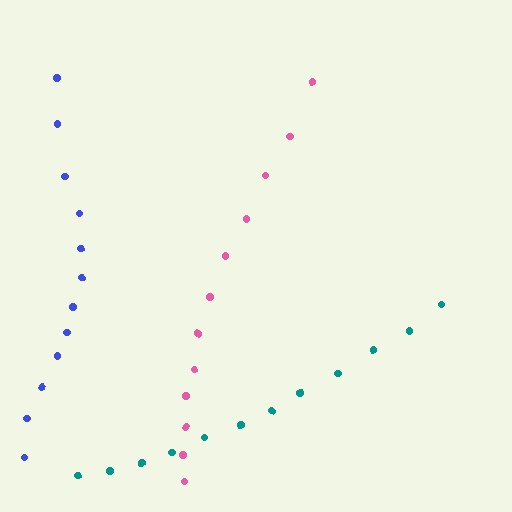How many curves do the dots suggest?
There are 3 distinct paths.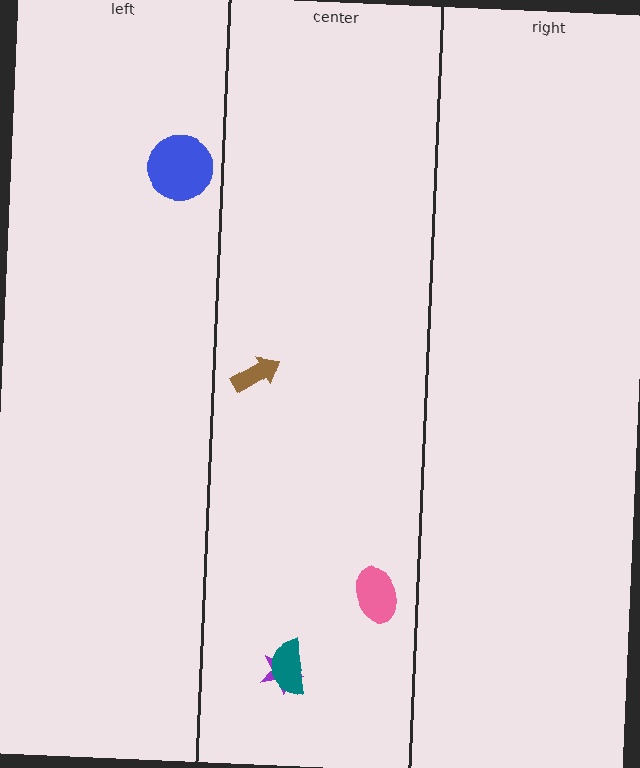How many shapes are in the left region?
1.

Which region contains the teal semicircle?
The center region.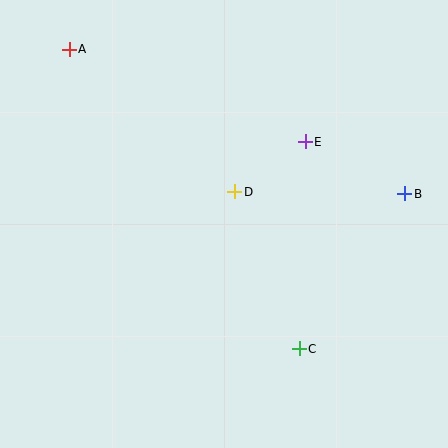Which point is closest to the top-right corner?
Point B is closest to the top-right corner.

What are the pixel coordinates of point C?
Point C is at (299, 349).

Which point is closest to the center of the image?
Point D at (235, 192) is closest to the center.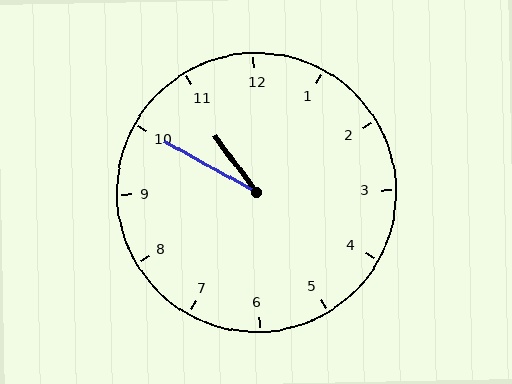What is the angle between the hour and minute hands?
Approximately 25 degrees.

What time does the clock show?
10:50.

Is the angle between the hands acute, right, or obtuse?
It is acute.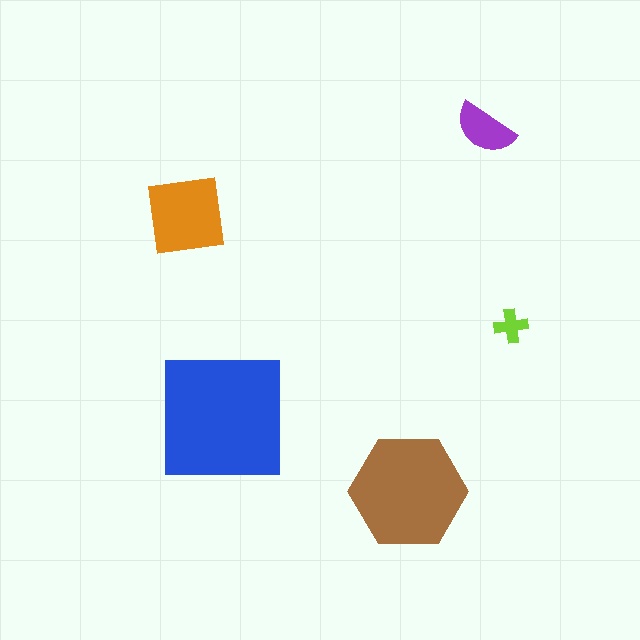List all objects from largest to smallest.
The blue square, the brown hexagon, the orange square, the purple semicircle, the lime cross.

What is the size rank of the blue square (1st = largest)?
1st.